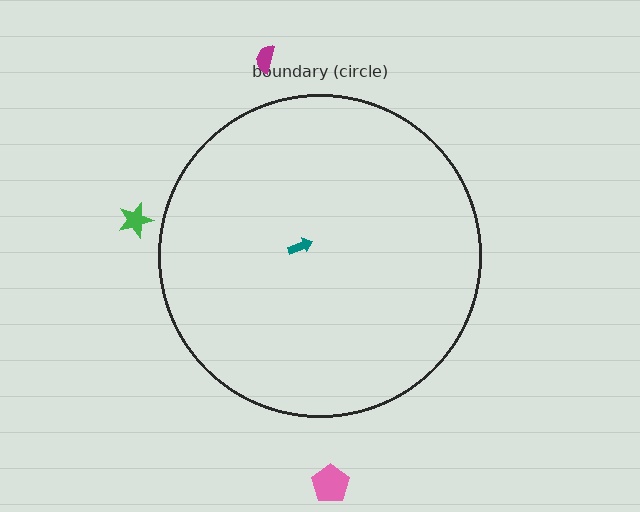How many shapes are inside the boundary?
1 inside, 3 outside.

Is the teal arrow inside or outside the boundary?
Inside.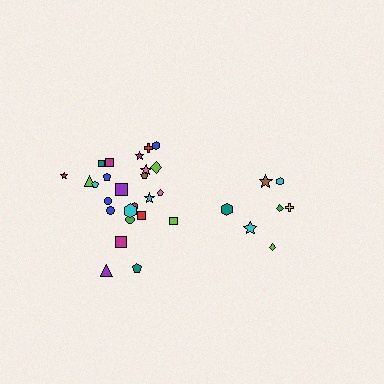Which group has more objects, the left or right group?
The left group.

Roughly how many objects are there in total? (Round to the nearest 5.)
Roughly 30 objects in total.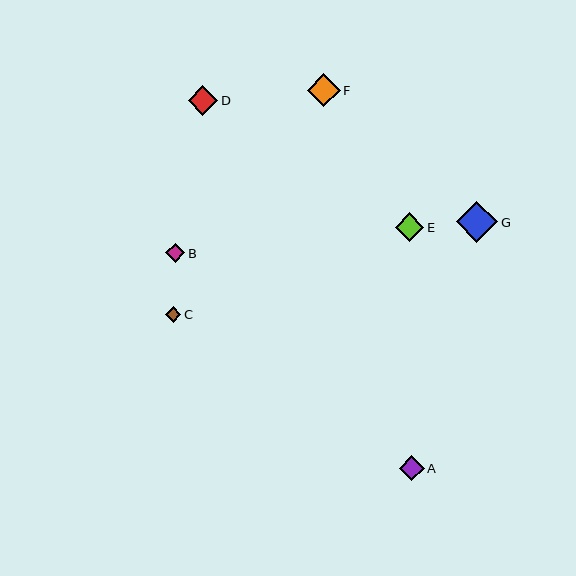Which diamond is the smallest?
Diamond C is the smallest with a size of approximately 15 pixels.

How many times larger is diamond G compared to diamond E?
Diamond G is approximately 1.4 times the size of diamond E.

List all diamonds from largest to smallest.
From largest to smallest: G, F, D, E, A, B, C.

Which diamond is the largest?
Diamond G is the largest with a size of approximately 41 pixels.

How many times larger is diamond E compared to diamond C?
Diamond E is approximately 1.9 times the size of diamond C.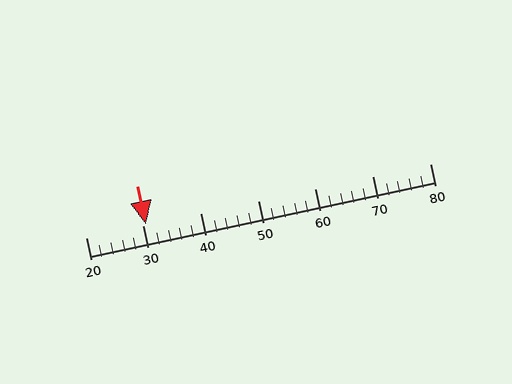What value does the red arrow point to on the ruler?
The red arrow points to approximately 30.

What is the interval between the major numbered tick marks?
The major tick marks are spaced 10 units apart.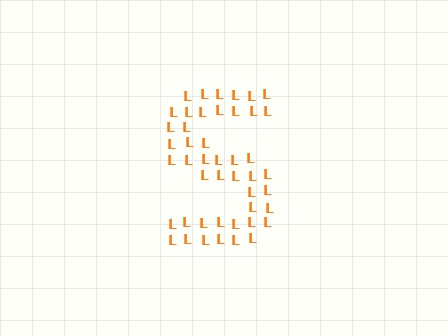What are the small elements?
The small elements are letter L's.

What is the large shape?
The large shape is the letter S.